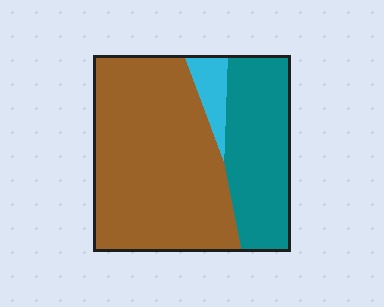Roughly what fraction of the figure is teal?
Teal takes up about one third (1/3) of the figure.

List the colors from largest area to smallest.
From largest to smallest: brown, teal, cyan.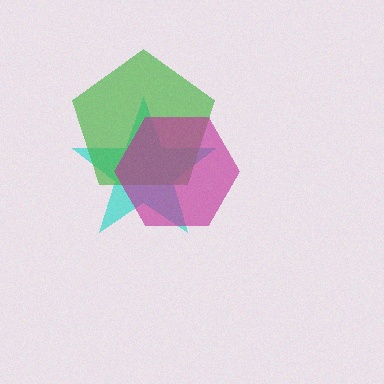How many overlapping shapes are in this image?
There are 3 overlapping shapes in the image.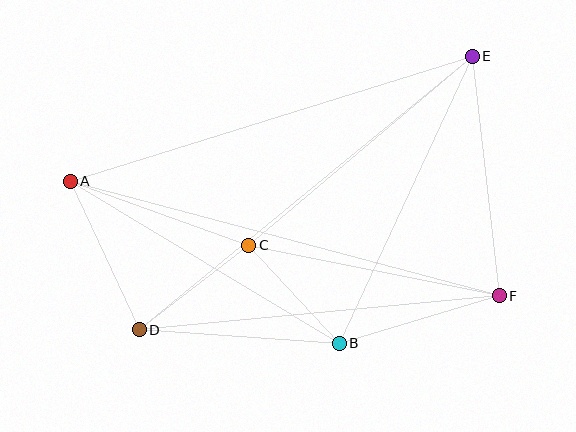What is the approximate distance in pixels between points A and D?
The distance between A and D is approximately 163 pixels.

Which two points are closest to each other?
Points B and C are closest to each other.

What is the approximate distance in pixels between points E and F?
The distance between E and F is approximately 241 pixels.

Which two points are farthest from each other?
Points A and F are farthest from each other.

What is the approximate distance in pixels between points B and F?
The distance between B and F is approximately 167 pixels.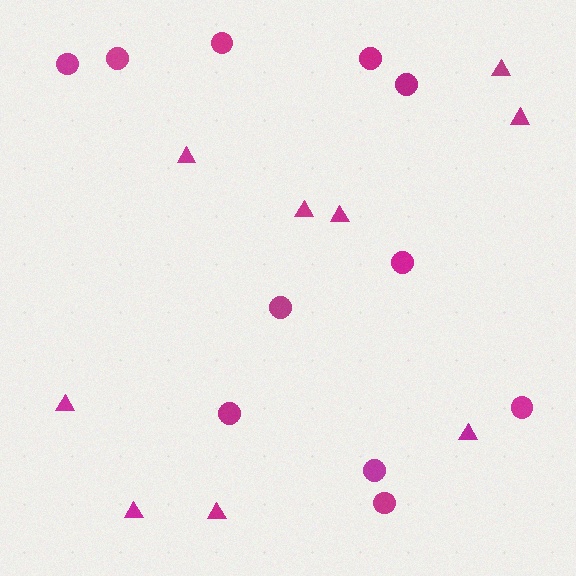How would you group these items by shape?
There are 2 groups: one group of triangles (9) and one group of circles (11).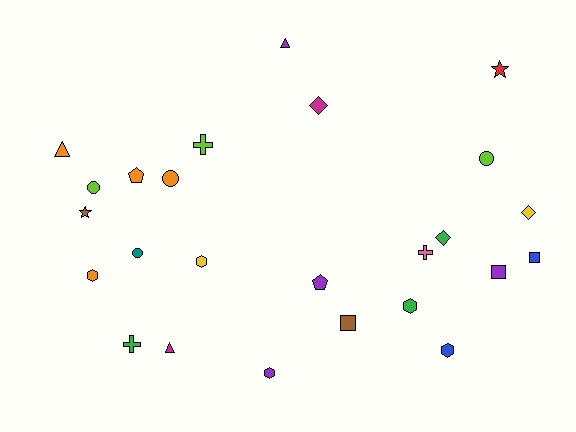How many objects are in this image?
There are 25 objects.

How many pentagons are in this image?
There are 2 pentagons.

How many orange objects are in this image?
There are 4 orange objects.